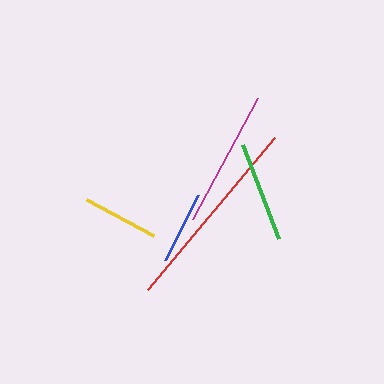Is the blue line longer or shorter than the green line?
The green line is longer than the blue line.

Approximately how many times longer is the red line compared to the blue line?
The red line is approximately 2.7 times the length of the blue line.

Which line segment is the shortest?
The blue line is the shortest at approximately 73 pixels.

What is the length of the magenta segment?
The magenta segment is approximately 137 pixels long.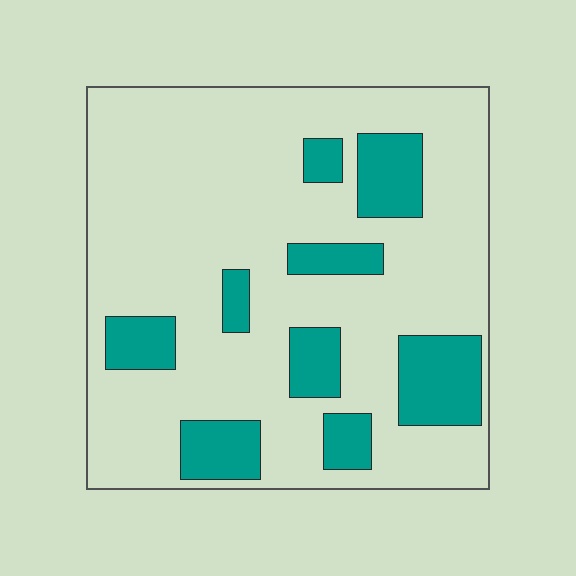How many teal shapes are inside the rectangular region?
9.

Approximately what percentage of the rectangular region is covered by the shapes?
Approximately 20%.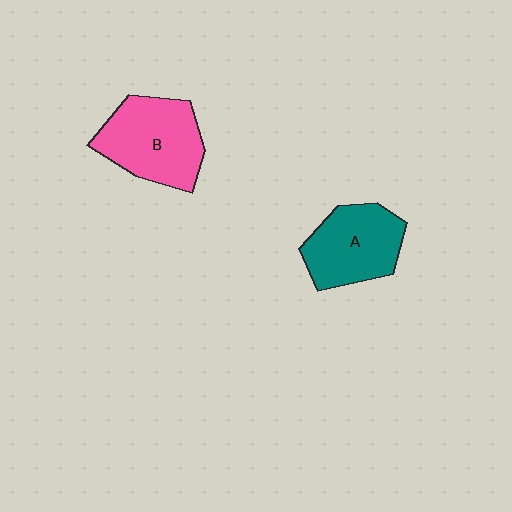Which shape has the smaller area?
Shape A (teal).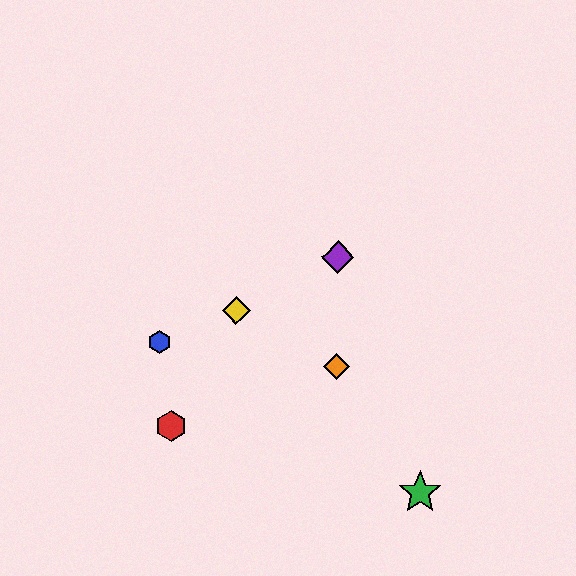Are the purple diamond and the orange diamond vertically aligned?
Yes, both are at x≈338.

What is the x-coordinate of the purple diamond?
The purple diamond is at x≈338.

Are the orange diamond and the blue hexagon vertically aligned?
No, the orange diamond is at x≈336 and the blue hexagon is at x≈160.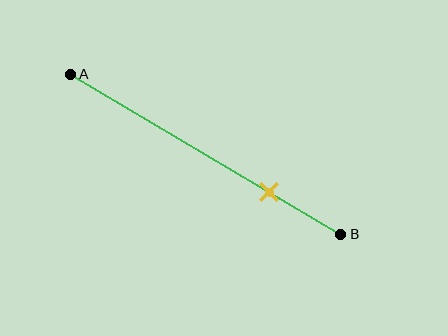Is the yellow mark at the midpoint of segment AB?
No, the mark is at about 75% from A, not at the 50% midpoint.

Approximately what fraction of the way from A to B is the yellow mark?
The yellow mark is approximately 75% of the way from A to B.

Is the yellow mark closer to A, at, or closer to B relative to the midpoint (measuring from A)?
The yellow mark is closer to point B than the midpoint of segment AB.